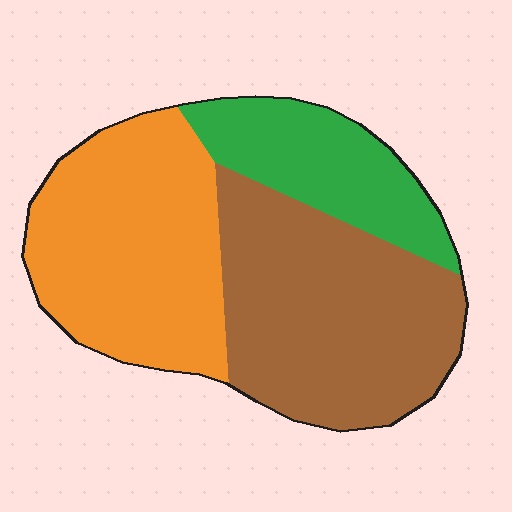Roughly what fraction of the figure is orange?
Orange covers about 40% of the figure.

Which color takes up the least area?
Green, at roughly 20%.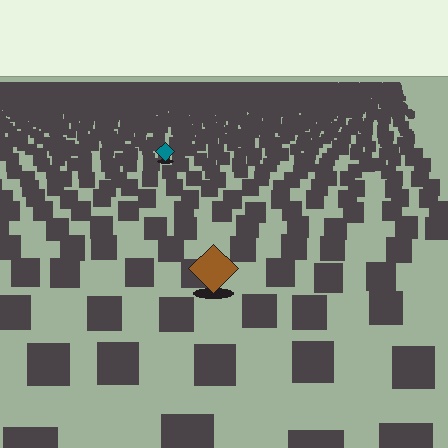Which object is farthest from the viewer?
The teal diamond is farthest from the viewer. It appears smaller and the ground texture around it is denser.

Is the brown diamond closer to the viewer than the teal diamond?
Yes. The brown diamond is closer — you can tell from the texture gradient: the ground texture is coarser near it.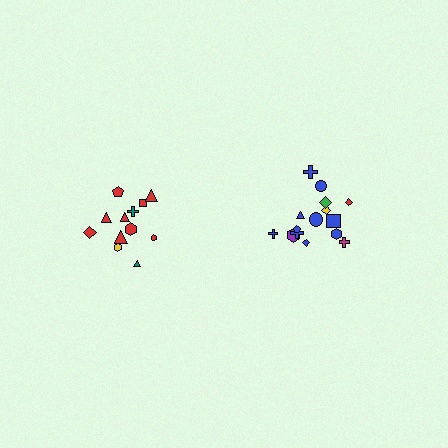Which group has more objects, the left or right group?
The right group.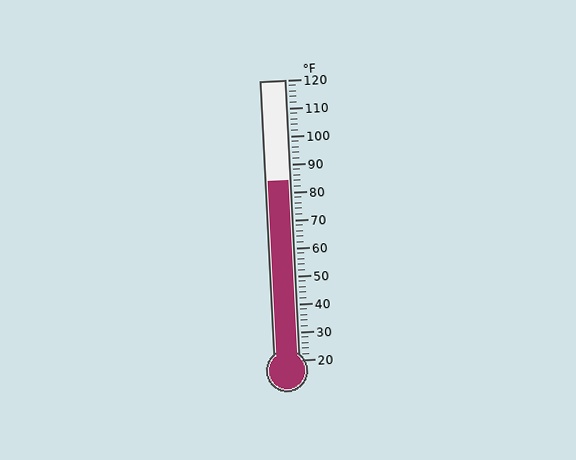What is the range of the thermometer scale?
The thermometer scale ranges from 20°F to 120°F.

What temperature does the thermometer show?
The thermometer shows approximately 84°F.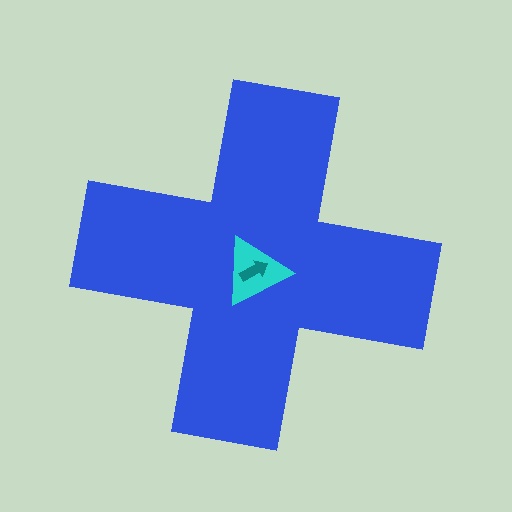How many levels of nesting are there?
3.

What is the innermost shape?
The teal arrow.